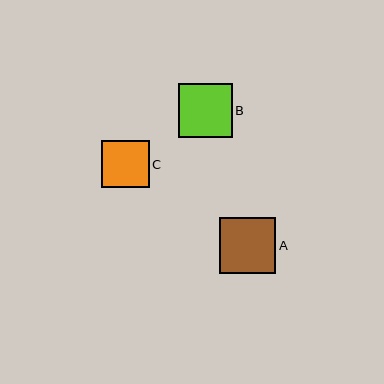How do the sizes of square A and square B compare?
Square A and square B are approximately the same size.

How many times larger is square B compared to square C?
Square B is approximately 1.1 times the size of square C.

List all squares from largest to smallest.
From largest to smallest: A, B, C.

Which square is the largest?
Square A is the largest with a size of approximately 56 pixels.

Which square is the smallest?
Square C is the smallest with a size of approximately 48 pixels.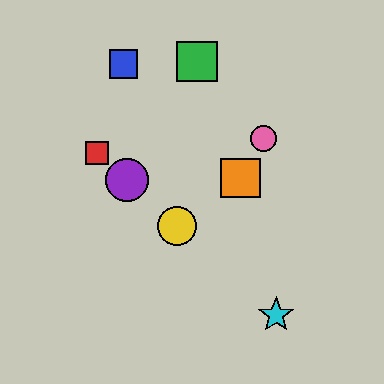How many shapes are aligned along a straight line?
4 shapes (the red square, the yellow circle, the purple circle, the cyan star) are aligned along a straight line.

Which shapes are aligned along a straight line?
The red square, the yellow circle, the purple circle, the cyan star are aligned along a straight line.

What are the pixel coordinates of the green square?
The green square is at (197, 61).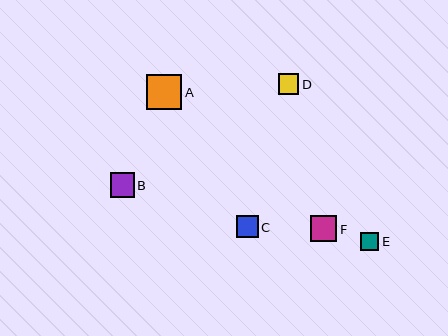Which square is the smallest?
Square E is the smallest with a size of approximately 18 pixels.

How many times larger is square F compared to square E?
Square F is approximately 1.4 times the size of square E.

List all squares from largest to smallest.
From largest to smallest: A, F, B, C, D, E.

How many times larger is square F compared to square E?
Square F is approximately 1.4 times the size of square E.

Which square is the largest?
Square A is the largest with a size of approximately 35 pixels.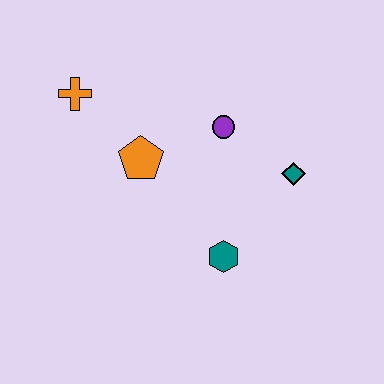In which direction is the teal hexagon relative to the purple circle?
The teal hexagon is below the purple circle.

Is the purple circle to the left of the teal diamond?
Yes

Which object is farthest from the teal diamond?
The orange cross is farthest from the teal diamond.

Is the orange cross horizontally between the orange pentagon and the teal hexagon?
No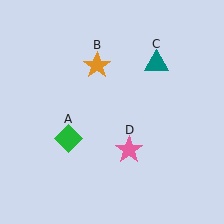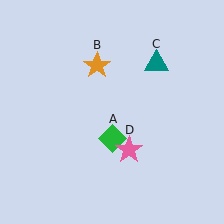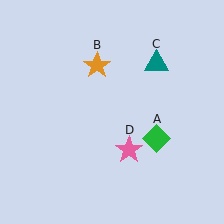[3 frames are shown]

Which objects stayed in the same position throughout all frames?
Orange star (object B) and teal triangle (object C) and pink star (object D) remained stationary.